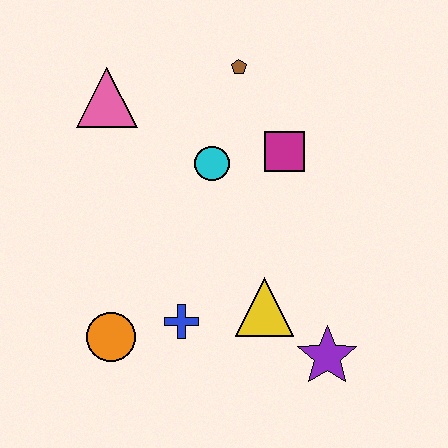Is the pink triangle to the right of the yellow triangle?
No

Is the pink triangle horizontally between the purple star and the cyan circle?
No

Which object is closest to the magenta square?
The cyan circle is closest to the magenta square.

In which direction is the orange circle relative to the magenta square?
The orange circle is below the magenta square.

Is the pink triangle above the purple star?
Yes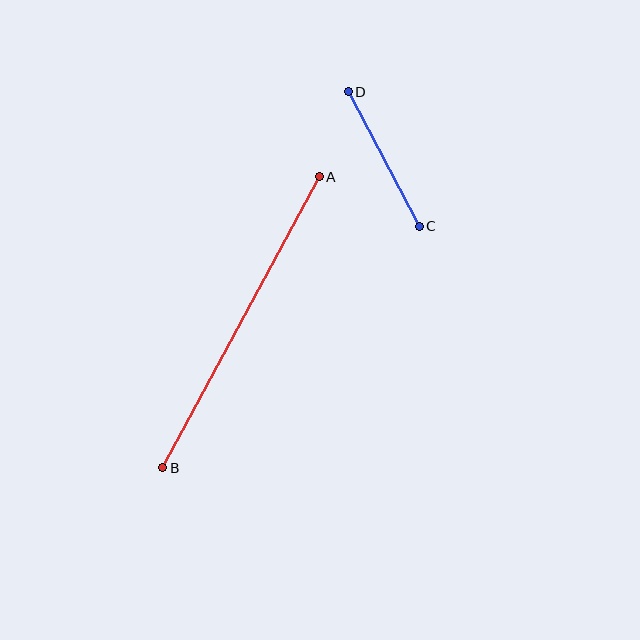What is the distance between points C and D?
The distance is approximately 152 pixels.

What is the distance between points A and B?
The distance is approximately 330 pixels.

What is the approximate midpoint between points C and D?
The midpoint is at approximately (384, 159) pixels.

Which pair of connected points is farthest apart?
Points A and B are farthest apart.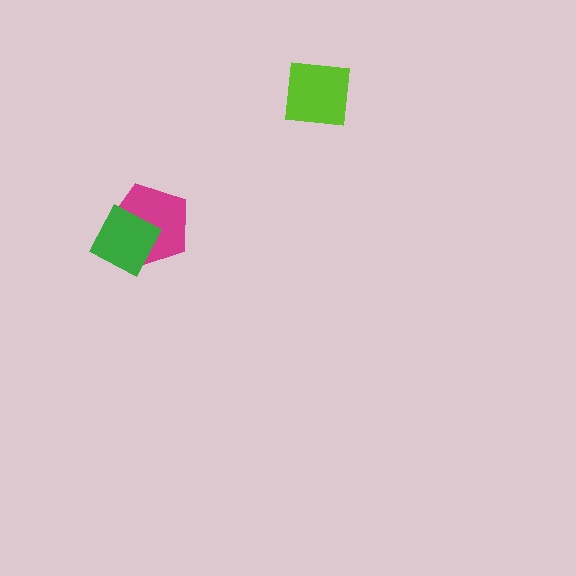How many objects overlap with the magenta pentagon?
1 object overlaps with the magenta pentagon.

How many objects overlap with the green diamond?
1 object overlaps with the green diamond.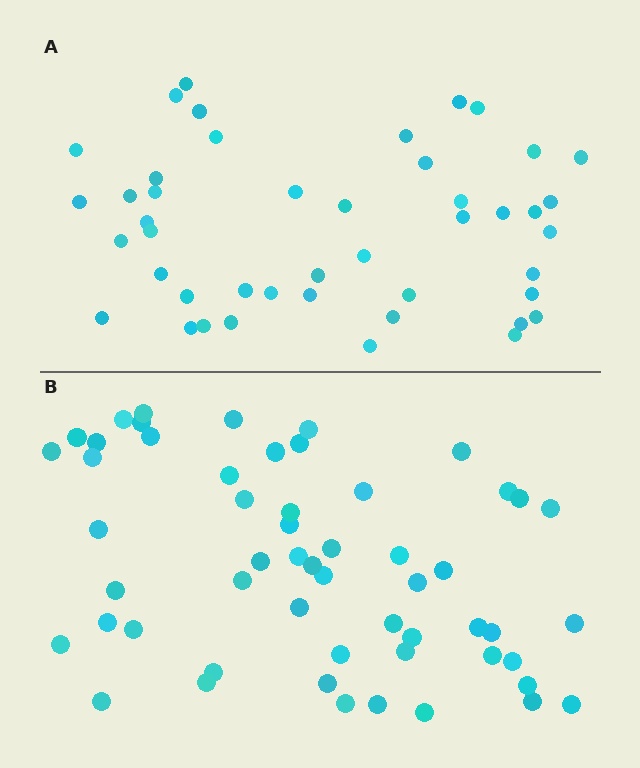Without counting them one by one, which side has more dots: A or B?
Region B (the bottom region) has more dots.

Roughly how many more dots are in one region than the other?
Region B has roughly 10 or so more dots than region A.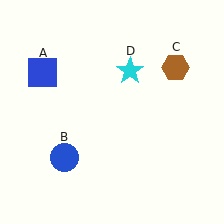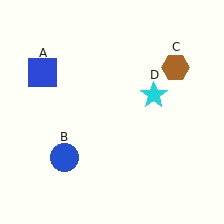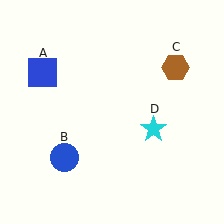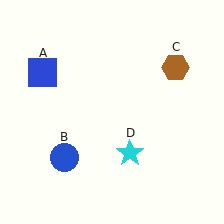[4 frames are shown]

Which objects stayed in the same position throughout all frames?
Blue square (object A) and blue circle (object B) and brown hexagon (object C) remained stationary.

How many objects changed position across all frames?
1 object changed position: cyan star (object D).